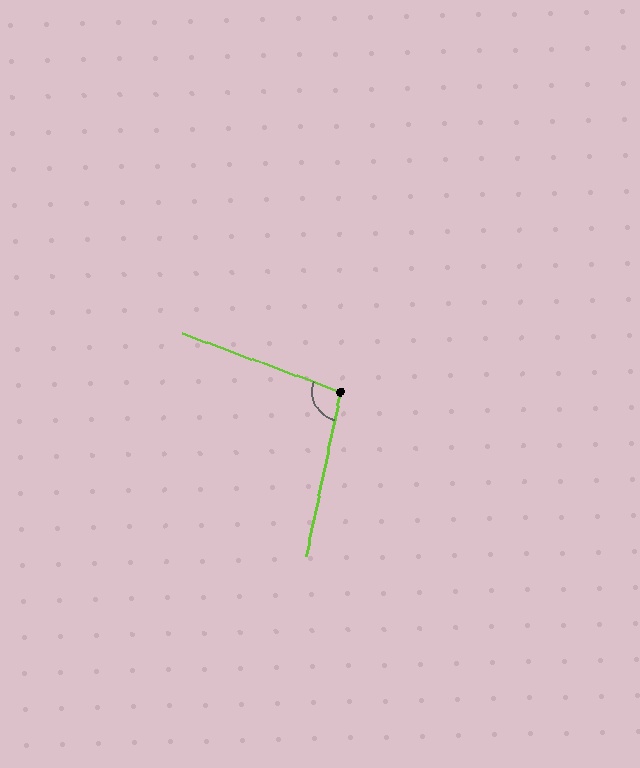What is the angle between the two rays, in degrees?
Approximately 98 degrees.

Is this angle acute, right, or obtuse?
It is obtuse.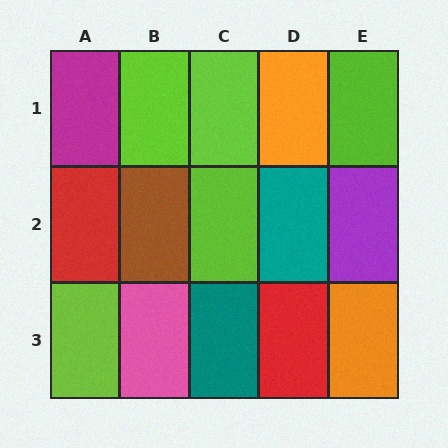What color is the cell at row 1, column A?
Magenta.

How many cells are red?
2 cells are red.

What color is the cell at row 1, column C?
Lime.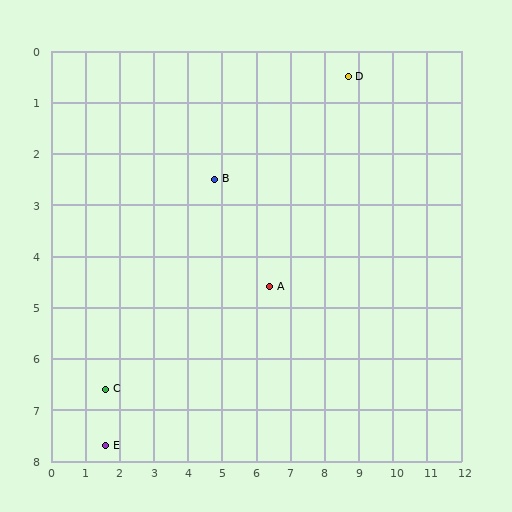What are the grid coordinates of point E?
Point E is at approximately (1.6, 7.7).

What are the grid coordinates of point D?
Point D is at approximately (8.7, 0.5).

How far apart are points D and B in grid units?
Points D and B are about 4.4 grid units apart.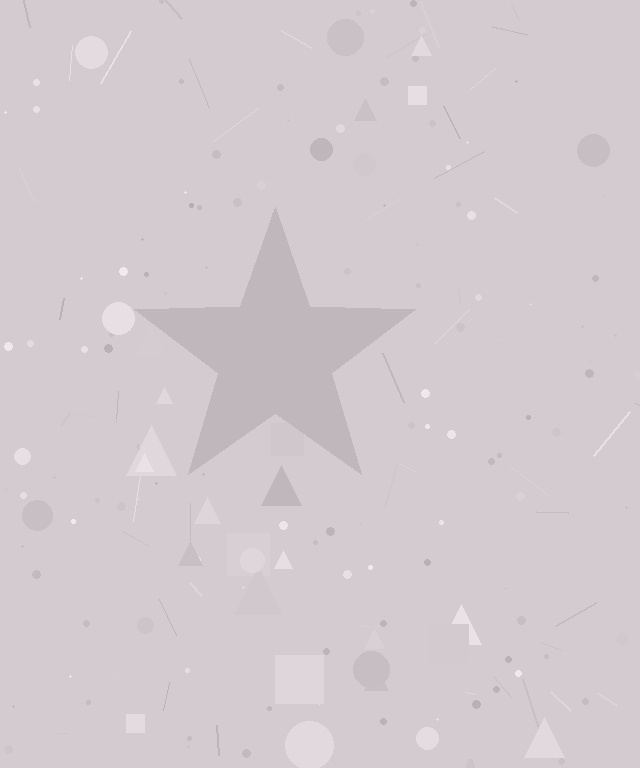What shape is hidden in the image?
A star is hidden in the image.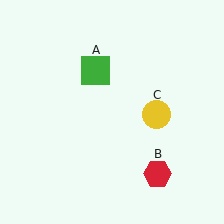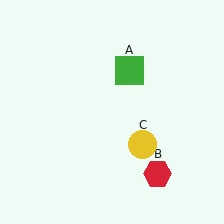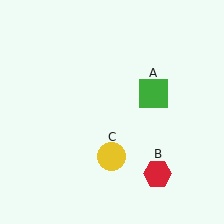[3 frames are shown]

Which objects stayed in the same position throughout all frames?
Red hexagon (object B) remained stationary.